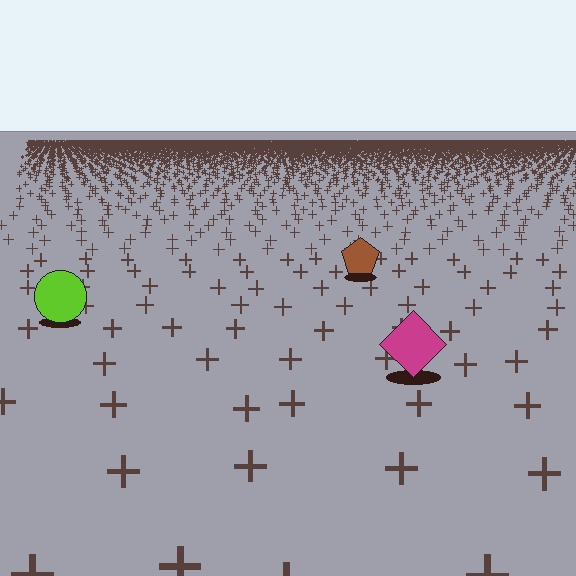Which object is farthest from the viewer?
The brown pentagon is farthest from the viewer. It appears smaller and the ground texture around it is denser.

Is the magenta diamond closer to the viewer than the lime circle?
Yes. The magenta diamond is closer — you can tell from the texture gradient: the ground texture is coarser near it.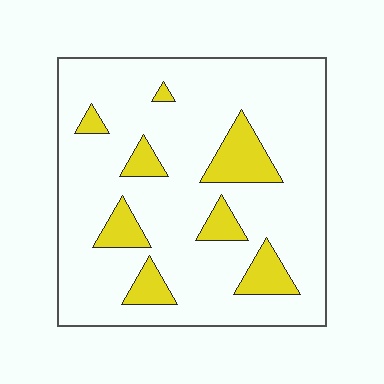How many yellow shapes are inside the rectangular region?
8.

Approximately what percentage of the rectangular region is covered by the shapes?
Approximately 15%.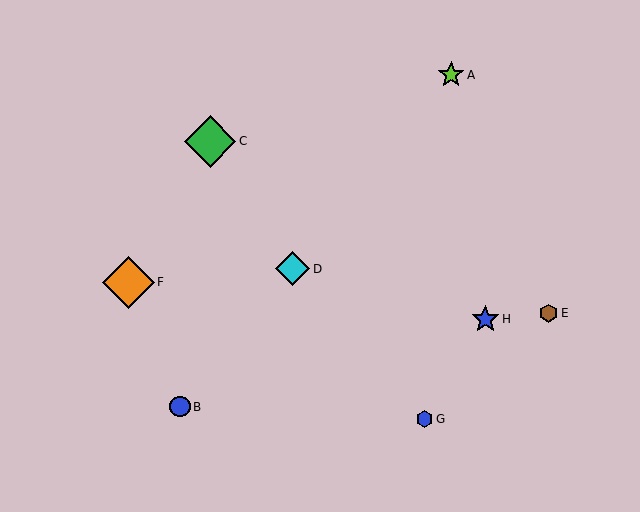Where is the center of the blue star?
The center of the blue star is at (485, 319).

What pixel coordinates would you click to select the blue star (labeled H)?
Click at (485, 319) to select the blue star H.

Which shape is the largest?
The orange diamond (labeled F) is the largest.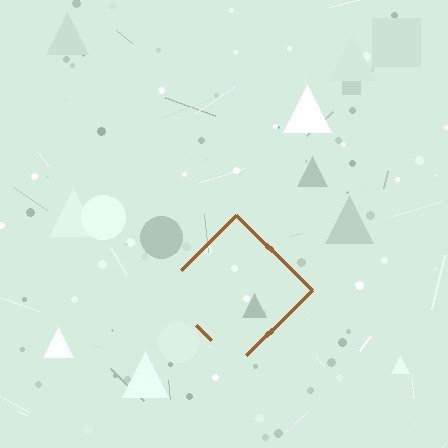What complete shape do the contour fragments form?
The contour fragments form a diamond.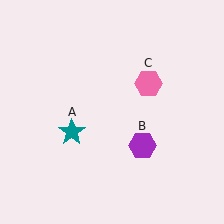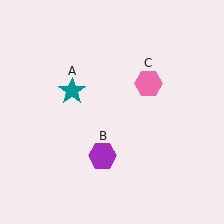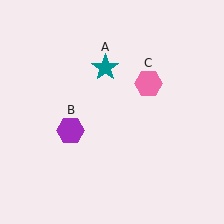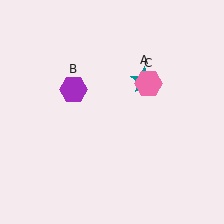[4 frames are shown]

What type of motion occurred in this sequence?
The teal star (object A), purple hexagon (object B) rotated clockwise around the center of the scene.